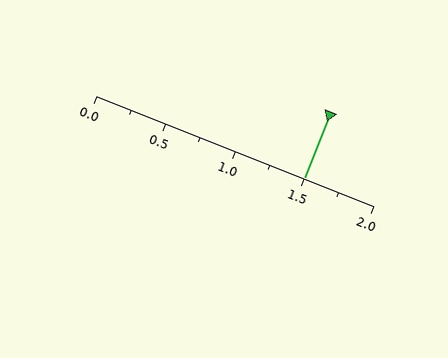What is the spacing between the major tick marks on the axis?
The major ticks are spaced 0.5 apart.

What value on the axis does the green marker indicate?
The marker indicates approximately 1.5.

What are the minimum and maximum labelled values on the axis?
The axis runs from 0.0 to 2.0.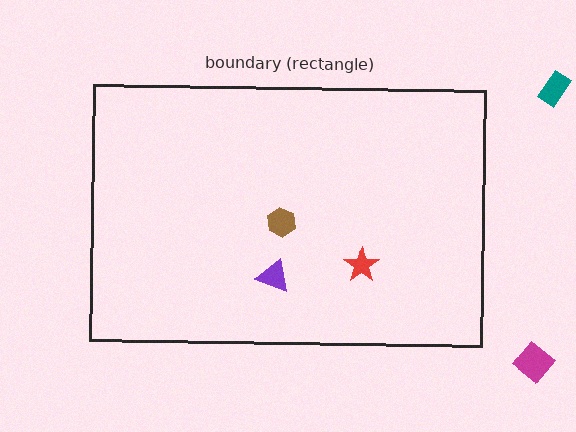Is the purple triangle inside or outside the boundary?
Inside.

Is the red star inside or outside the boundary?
Inside.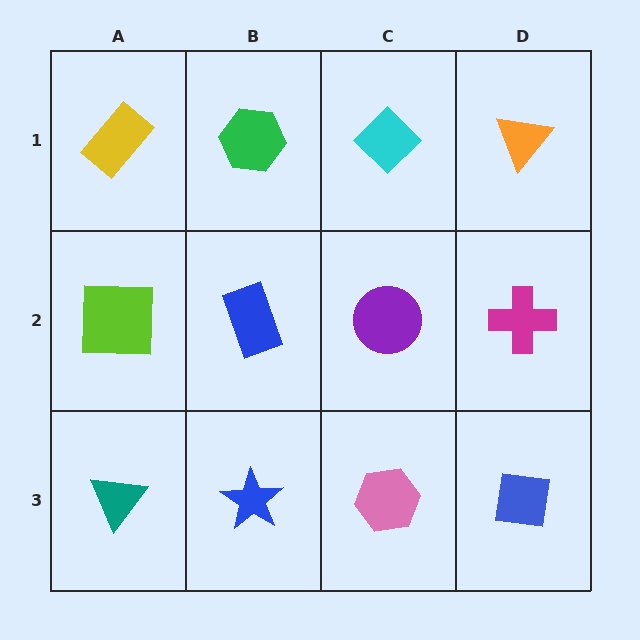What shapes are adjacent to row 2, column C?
A cyan diamond (row 1, column C), a pink hexagon (row 3, column C), a blue rectangle (row 2, column B), a magenta cross (row 2, column D).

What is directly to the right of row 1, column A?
A green hexagon.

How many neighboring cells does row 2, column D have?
3.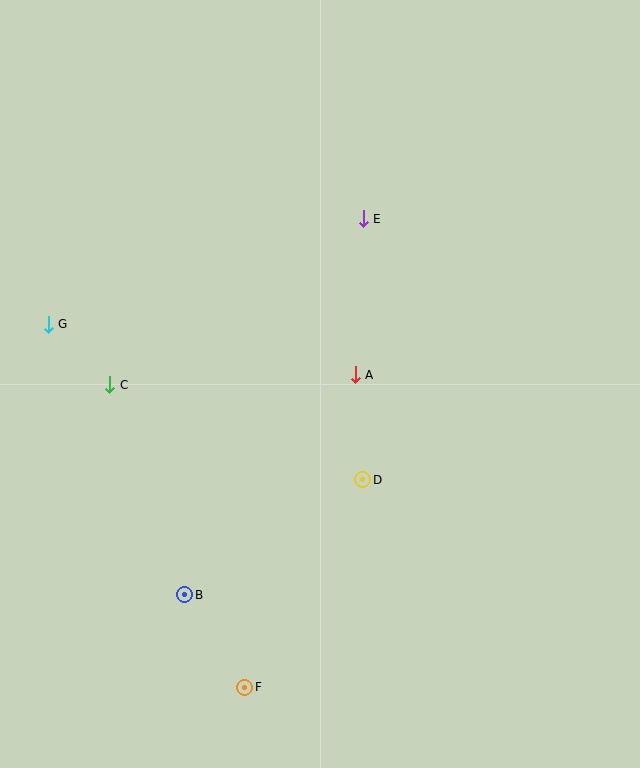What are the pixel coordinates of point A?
Point A is at (355, 375).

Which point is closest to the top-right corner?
Point E is closest to the top-right corner.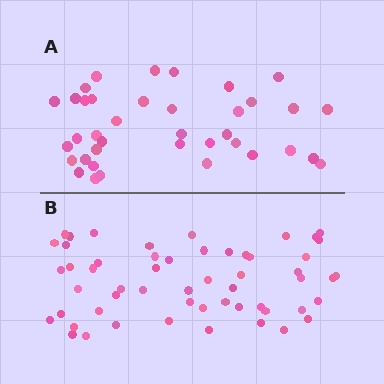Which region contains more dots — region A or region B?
Region B (the bottom region) has more dots.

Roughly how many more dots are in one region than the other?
Region B has approximately 15 more dots than region A.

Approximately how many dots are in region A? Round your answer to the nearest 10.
About 40 dots. (The exact count is 38, which rounds to 40.)